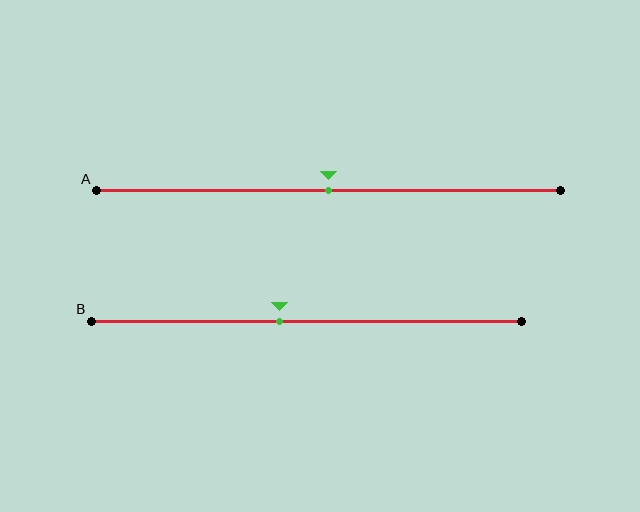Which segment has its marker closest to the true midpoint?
Segment A has its marker closest to the true midpoint.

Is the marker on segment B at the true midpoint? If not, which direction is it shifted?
No, the marker on segment B is shifted to the left by about 6% of the segment length.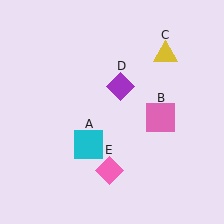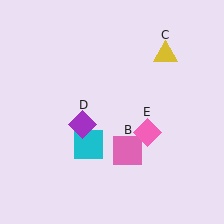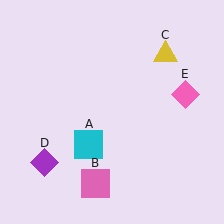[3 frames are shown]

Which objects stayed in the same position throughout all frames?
Cyan square (object A) and yellow triangle (object C) remained stationary.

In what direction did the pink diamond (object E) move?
The pink diamond (object E) moved up and to the right.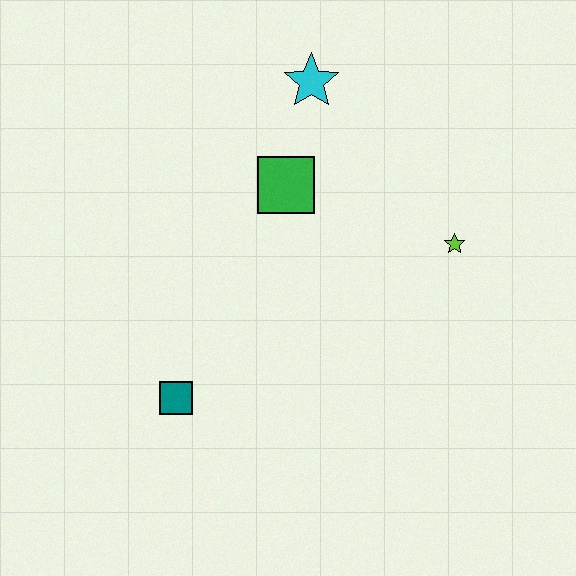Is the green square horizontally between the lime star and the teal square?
Yes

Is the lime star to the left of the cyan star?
No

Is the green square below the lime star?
No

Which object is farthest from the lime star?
The teal square is farthest from the lime star.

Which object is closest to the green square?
The cyan star is closest to the green square.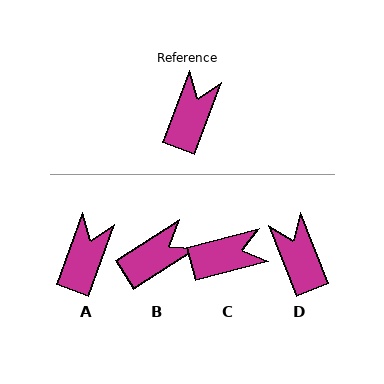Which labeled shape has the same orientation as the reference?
A.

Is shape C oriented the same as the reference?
No, it is off by about 55 degrees.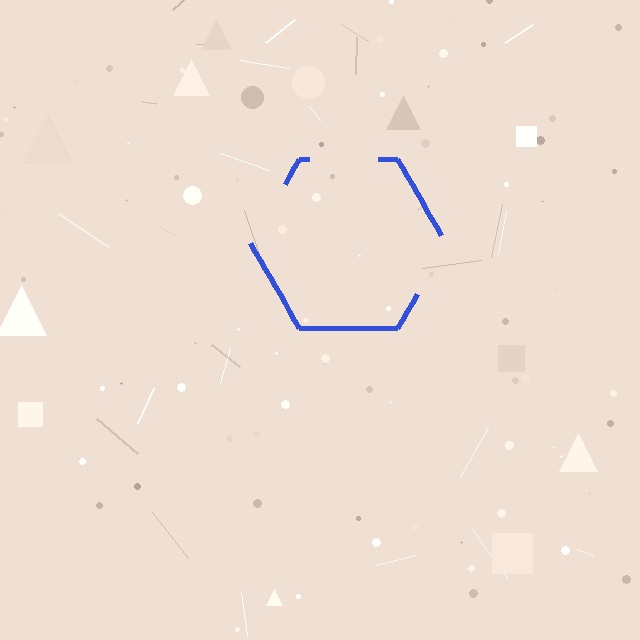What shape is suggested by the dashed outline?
The dashed outline suggests a hexagon.